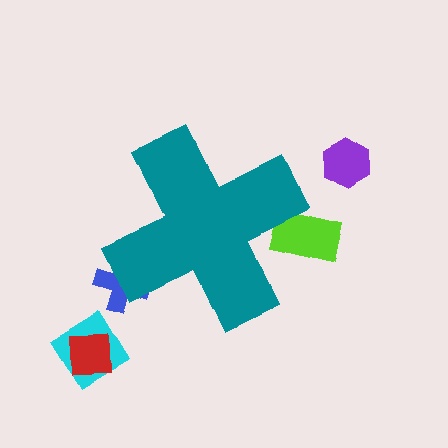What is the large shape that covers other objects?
A teal cross.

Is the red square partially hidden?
No, the red square is fully visible.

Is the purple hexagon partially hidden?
No, the purple hexagon is fully visible.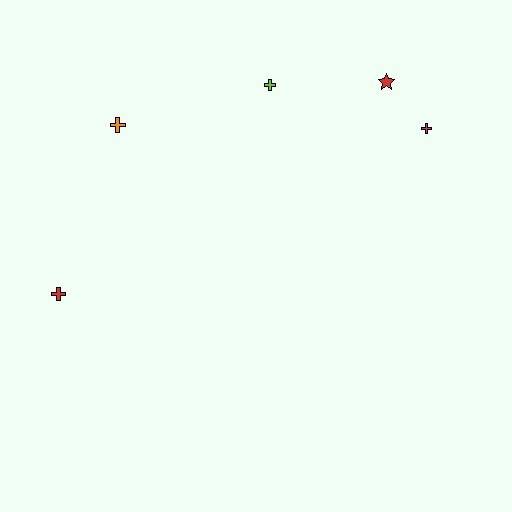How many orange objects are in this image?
There is 1 orange object.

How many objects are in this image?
There are 5 objects.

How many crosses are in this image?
There are 4 crosses.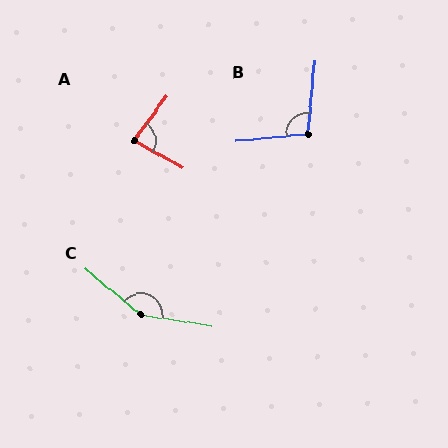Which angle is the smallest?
A, at approximately 82 degrees.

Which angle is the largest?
C, at approximately 149 degrees.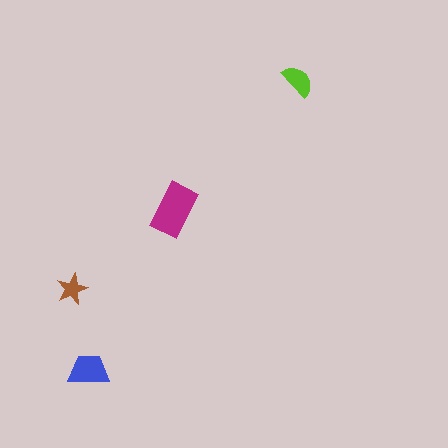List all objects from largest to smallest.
The magenta rectangle, the blue trapezoid, the lime semicircle, the brown star.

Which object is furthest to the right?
The lime semicircle is rightmost.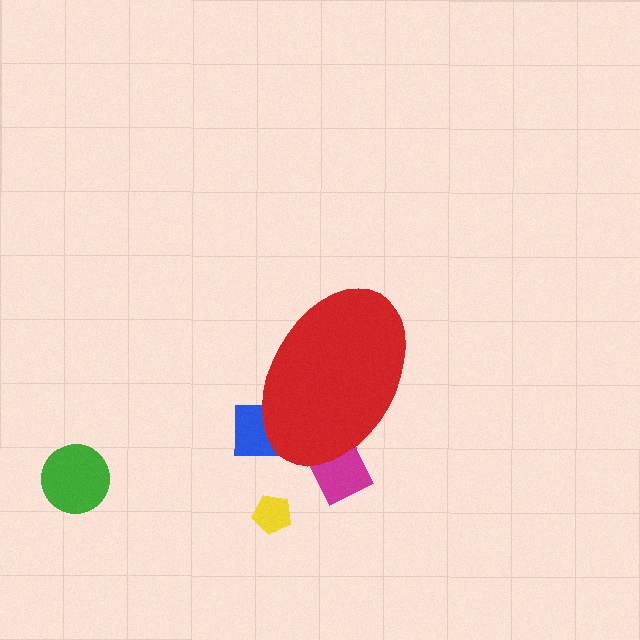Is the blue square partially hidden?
Yes, the blue square is partially hidden behind the red ellipse.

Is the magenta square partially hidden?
Yes, the magenta square is partially hidden behind the red ellipse.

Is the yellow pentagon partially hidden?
No, the yellow pentagon is fully visible.